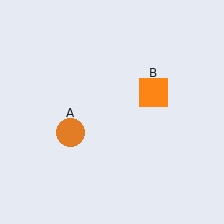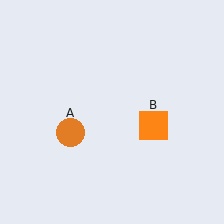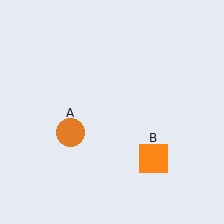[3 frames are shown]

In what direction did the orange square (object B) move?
The orange square (object B) moved down.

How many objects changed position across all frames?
1 object changed position: orange square (object B).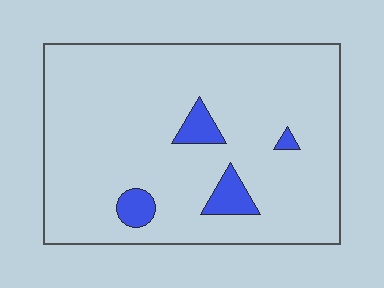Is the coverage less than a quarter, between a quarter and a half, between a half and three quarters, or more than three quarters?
Less than a quarter.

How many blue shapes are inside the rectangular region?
4.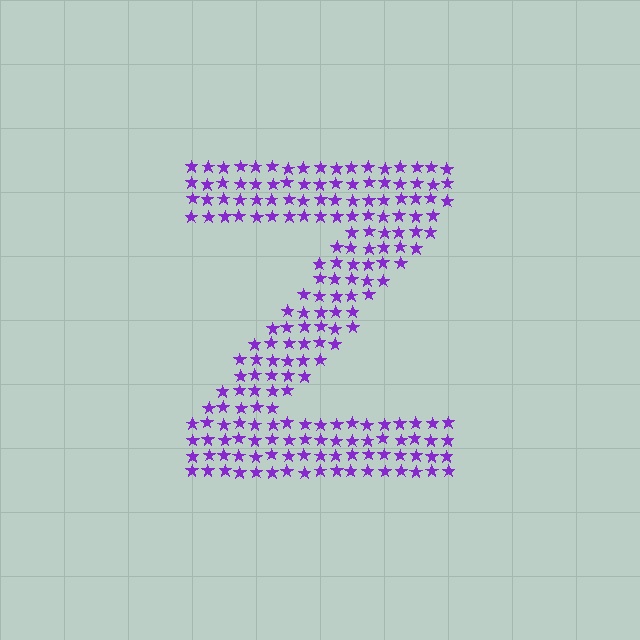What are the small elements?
The small elements are stars.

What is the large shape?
The large shape is the letter Z.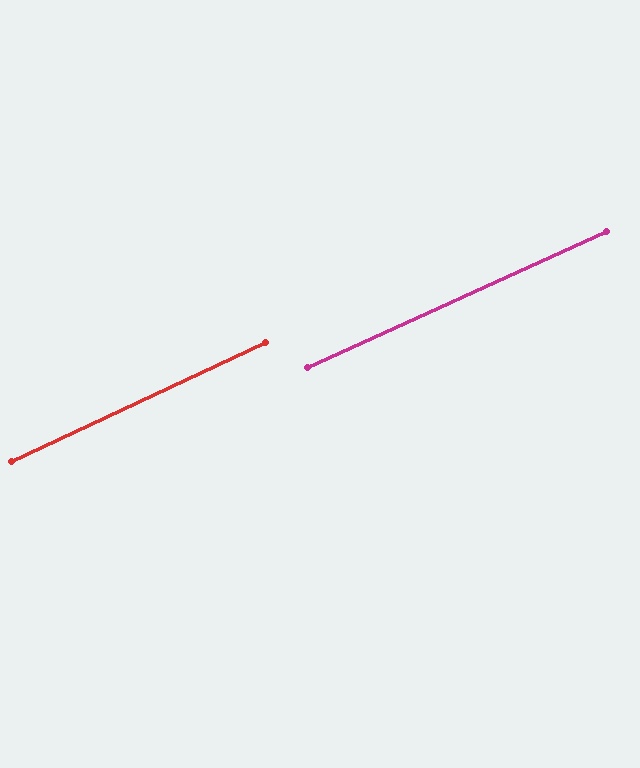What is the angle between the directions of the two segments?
Approximately 1 degree.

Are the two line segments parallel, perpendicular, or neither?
Parallel — their directions differ by only 0.6°.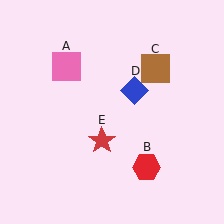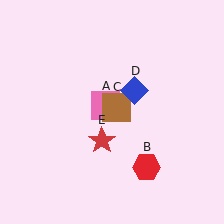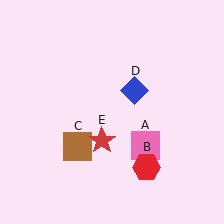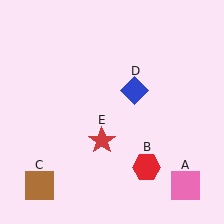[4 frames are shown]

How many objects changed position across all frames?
2 objects changed position: pink square (object A), brown square (object C).